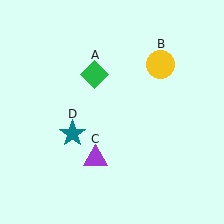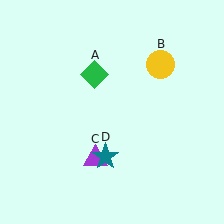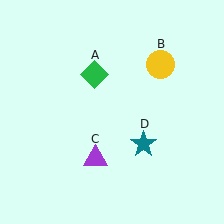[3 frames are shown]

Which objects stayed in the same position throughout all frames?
Green diamond (object A) and yellow circle (object B) and purple triangle (object C) remained stationary.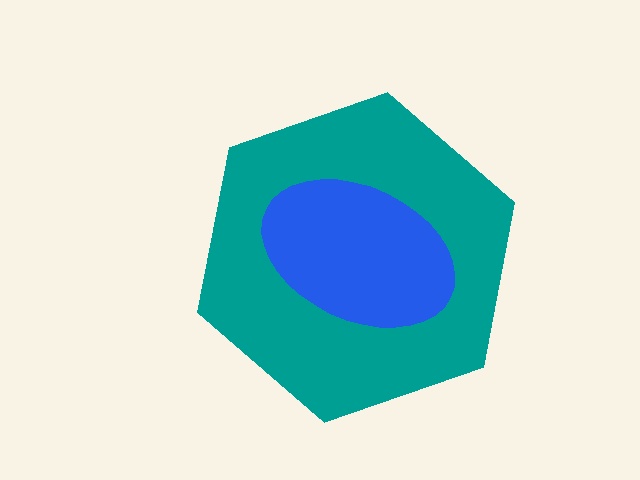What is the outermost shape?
The teal hexagon.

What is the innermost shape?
The blue ellipse.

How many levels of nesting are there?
2.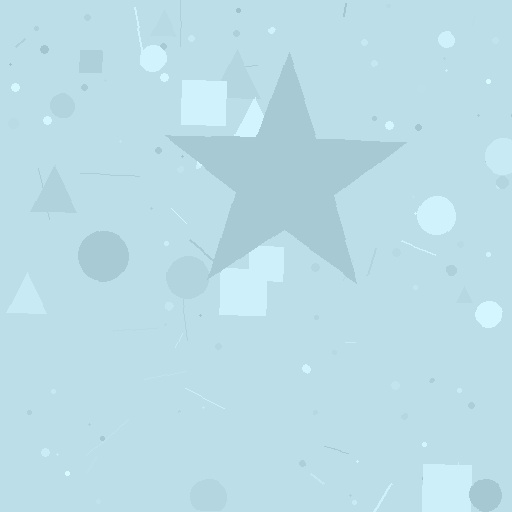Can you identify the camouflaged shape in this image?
The camouflaged shape is a star.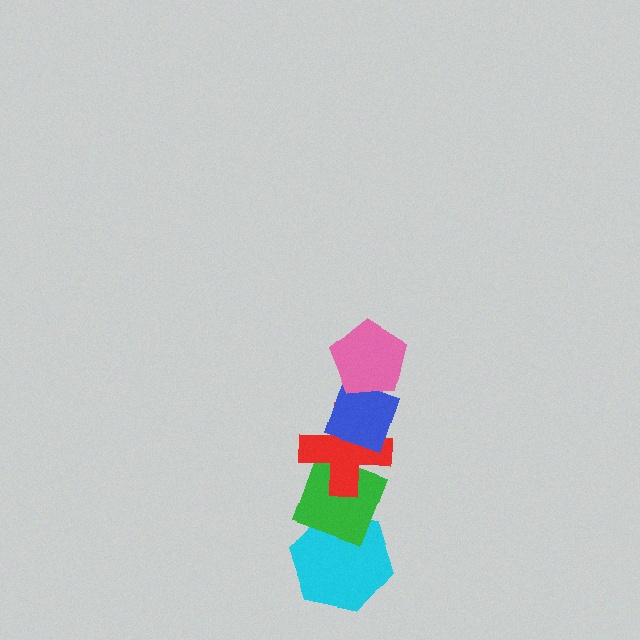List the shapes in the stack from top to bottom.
From top to bottom: the pink pentagon, the blue diamond, the red cross, the green diamond, the cyan hexagon.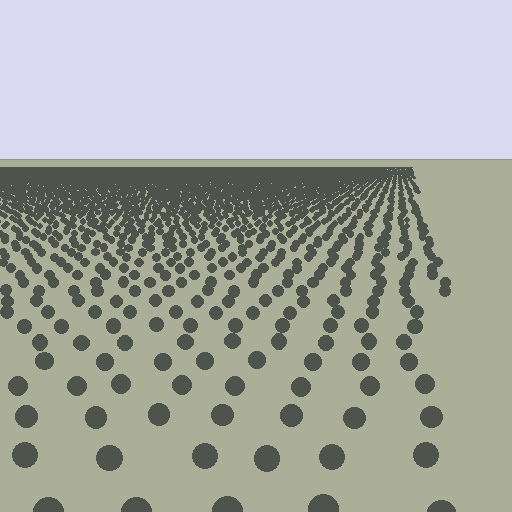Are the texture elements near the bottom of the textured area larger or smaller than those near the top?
Larger. Near the bottom, elements are closer to the viewer and appear at a bigger on-screen size.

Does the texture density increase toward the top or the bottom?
Density increases toward the top.